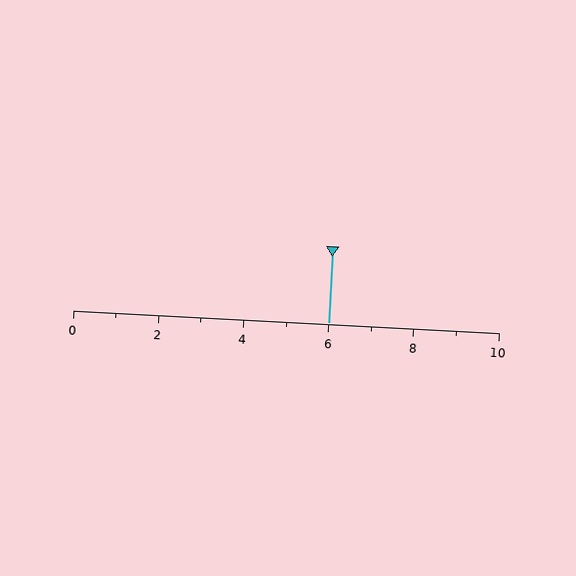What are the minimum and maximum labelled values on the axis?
The axis runs from 0 to 10.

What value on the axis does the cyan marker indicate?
The marker indicates approximately 6.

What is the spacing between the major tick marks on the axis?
The major ticks are spaced 2 apart.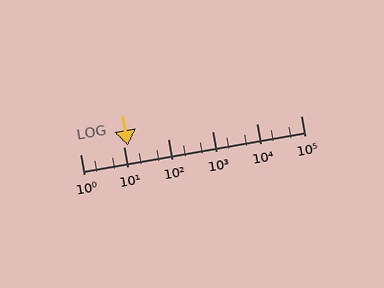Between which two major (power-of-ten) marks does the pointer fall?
The pointer is between 10 and 100.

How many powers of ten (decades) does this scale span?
The scale spans 5 decades, from 1 to 100000.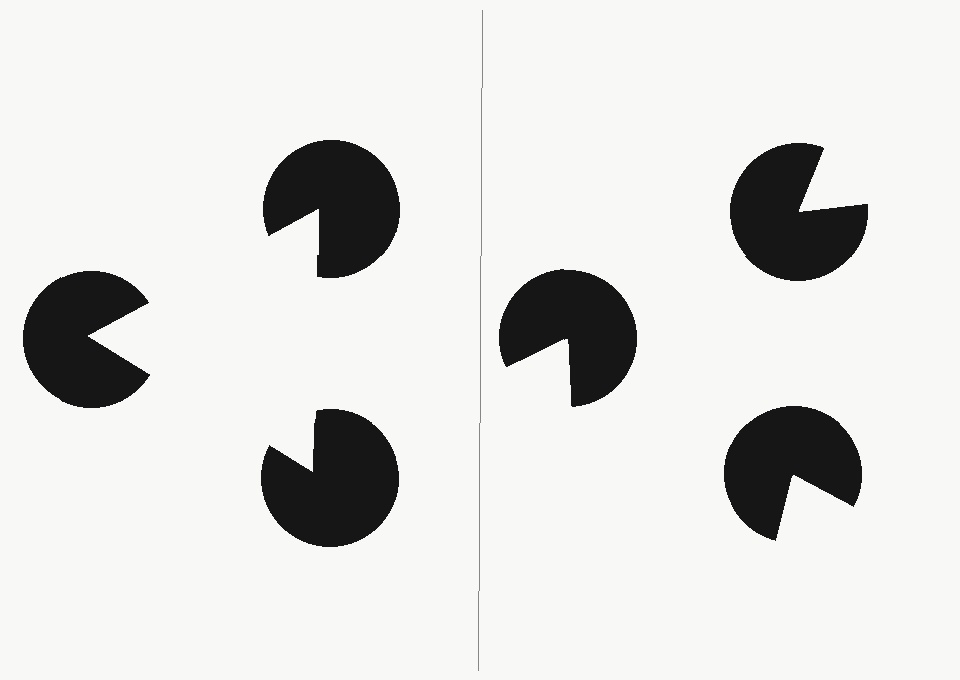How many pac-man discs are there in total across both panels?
6 — 3 on each side.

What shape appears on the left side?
An illusory triangle.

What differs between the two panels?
The pac-man discs are positioned identically on both sides; only the wedge orientations differ. On the left they align to a triangle; on the right they are misaligned.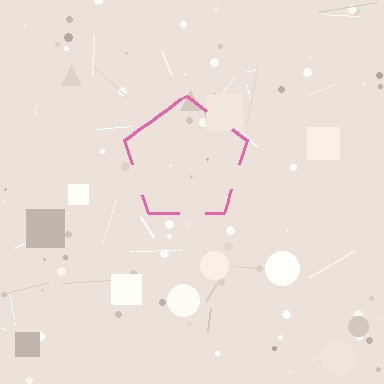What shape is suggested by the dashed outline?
The dashed outline suggests a pentagon.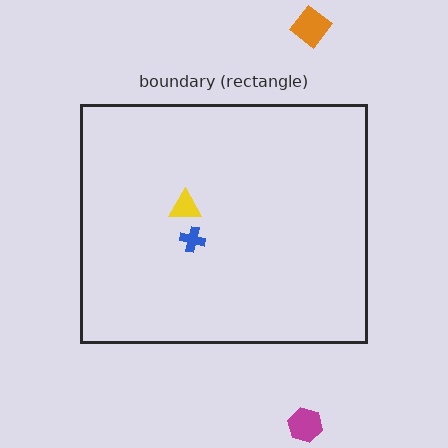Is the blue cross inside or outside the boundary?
Inside.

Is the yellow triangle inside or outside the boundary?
Inside.